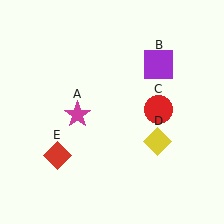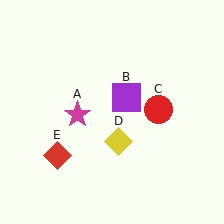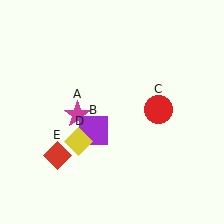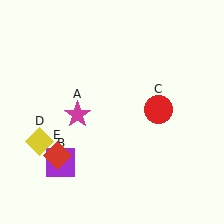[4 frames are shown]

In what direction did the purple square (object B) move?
The purple square (object B) moved down and to the left.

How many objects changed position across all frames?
2 objects changed position: purple square (object B), yellow diamond (object D).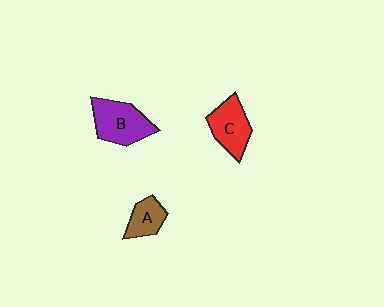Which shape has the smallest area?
Shape A (brown).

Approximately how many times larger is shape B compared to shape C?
Approximately 1.2 times.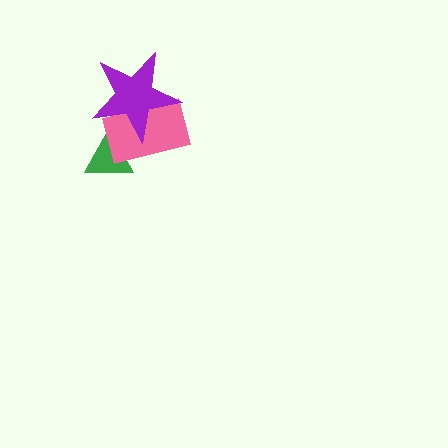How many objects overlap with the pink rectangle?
2 objects overlap with the pink rectangle.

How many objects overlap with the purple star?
2 objects overlap with the purple star.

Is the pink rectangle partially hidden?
Yes, it is partially covered by another shape.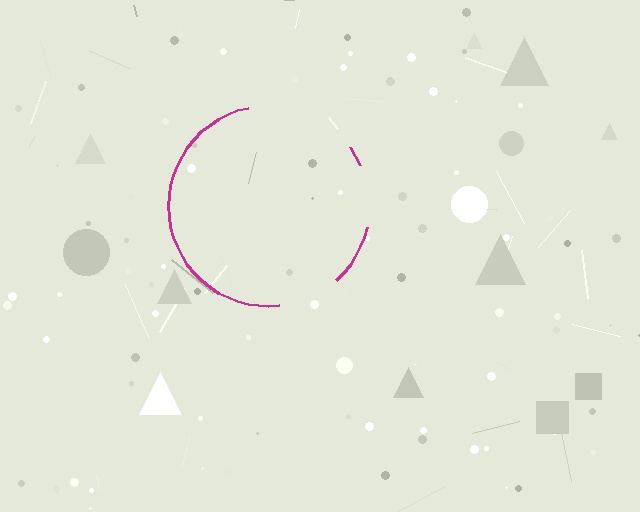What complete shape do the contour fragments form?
The contour fragments form a circle.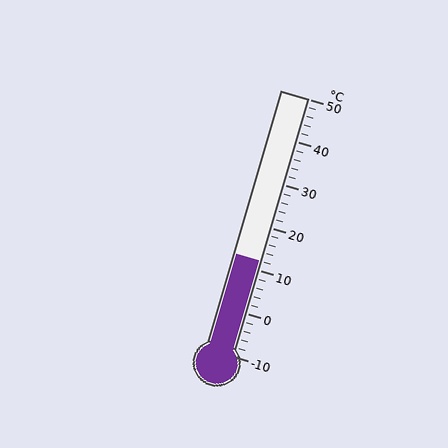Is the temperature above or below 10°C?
The temperature is above 10°C.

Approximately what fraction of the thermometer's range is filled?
The thermometer is filled to approximately 35% of its range.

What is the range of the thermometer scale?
The thermometer scale ranges from -10°C to 50°C.